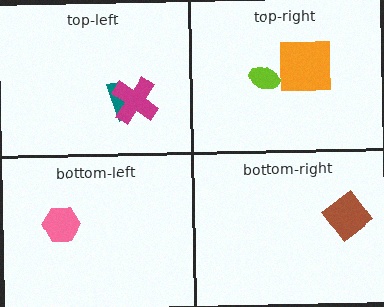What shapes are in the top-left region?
The teal semicircle, the magenta cross.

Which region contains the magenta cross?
The top-left region.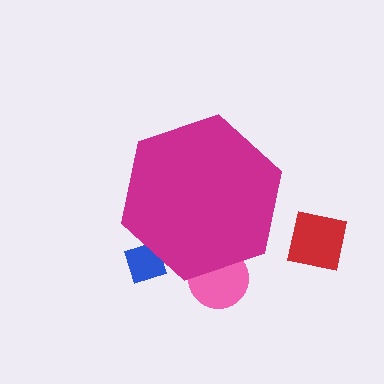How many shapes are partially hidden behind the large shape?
2 shapes are partially hidden.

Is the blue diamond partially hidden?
Yes, the blue diamond is partially hidden behind the magenta hexagon.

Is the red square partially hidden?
No, the red square is fully visible.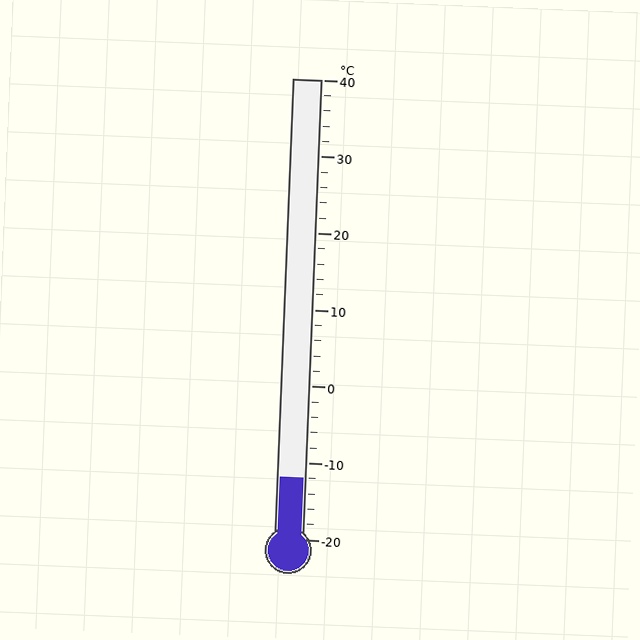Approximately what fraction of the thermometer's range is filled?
The thermometer is filled to approximately 15% of its range.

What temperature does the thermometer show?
The thermometer shows approximately -12°C.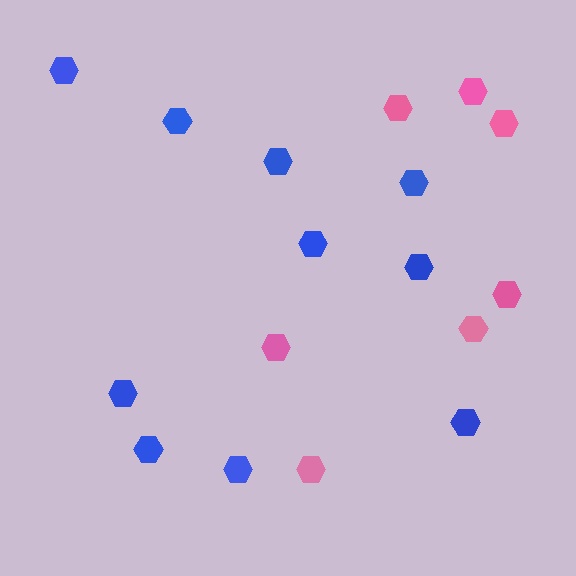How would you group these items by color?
There are 2 groups: one group of pink hexagons (7) and one group of blue hexagons (10).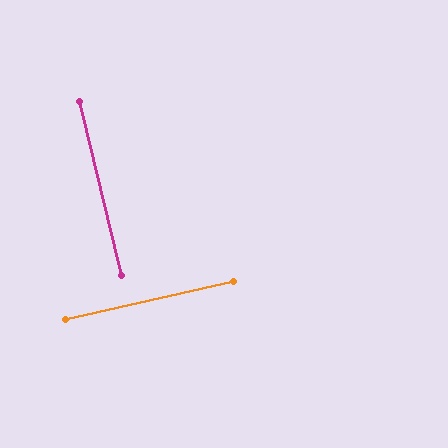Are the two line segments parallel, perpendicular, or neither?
Perpendicular — they meet at approximately 89°.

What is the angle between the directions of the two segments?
Approximately 89 degrees.